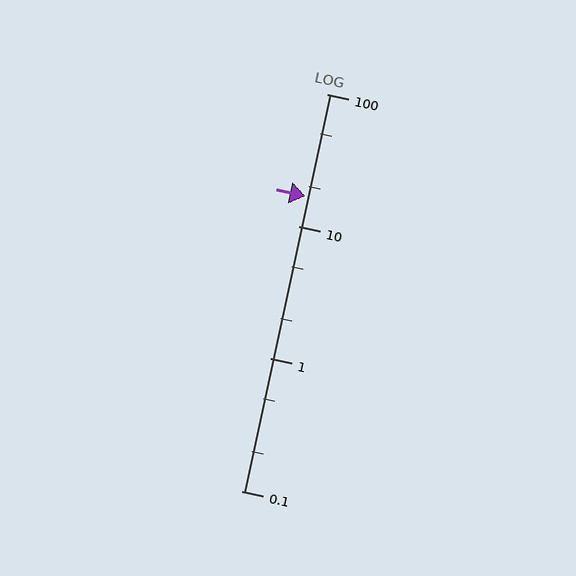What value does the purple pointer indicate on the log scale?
The pointer indicates approximately 17.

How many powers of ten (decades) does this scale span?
The scale spans 3 decades, from 0.1 to 100.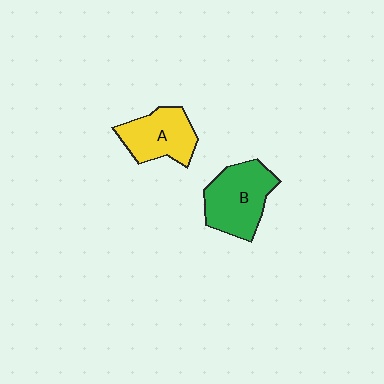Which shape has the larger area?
Shape B (green).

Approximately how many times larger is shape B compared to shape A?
Approximately 1.2 times.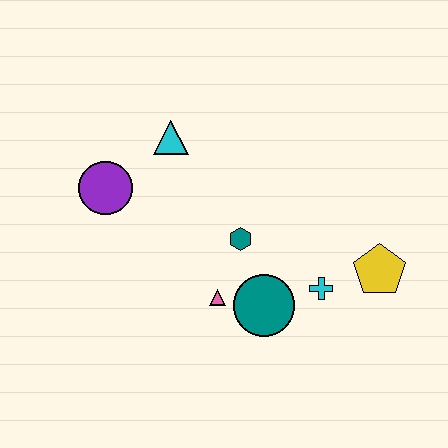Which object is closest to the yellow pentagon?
The cyan cross is closest to the yellow pentagon.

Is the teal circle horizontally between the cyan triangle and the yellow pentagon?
Yes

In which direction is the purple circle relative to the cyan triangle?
The purple circle is to the left of the cyan triangle.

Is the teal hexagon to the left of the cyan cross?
Yes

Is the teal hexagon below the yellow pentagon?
No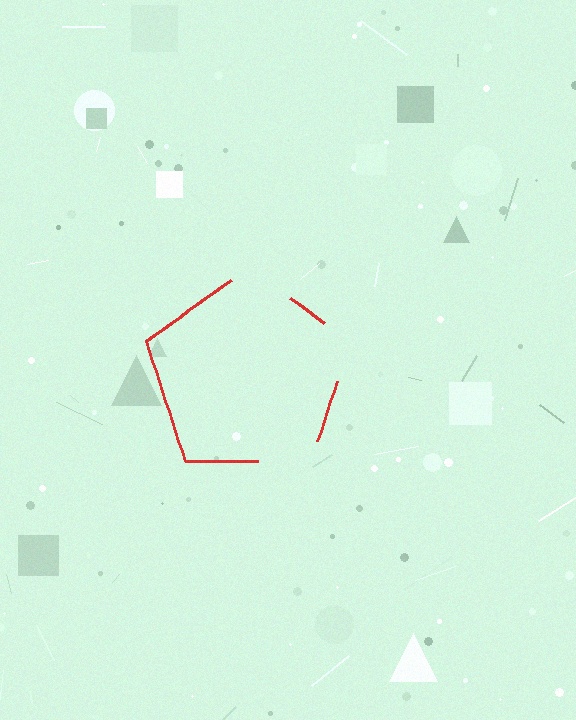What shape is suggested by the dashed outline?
The dashed outline suggests a pentagon.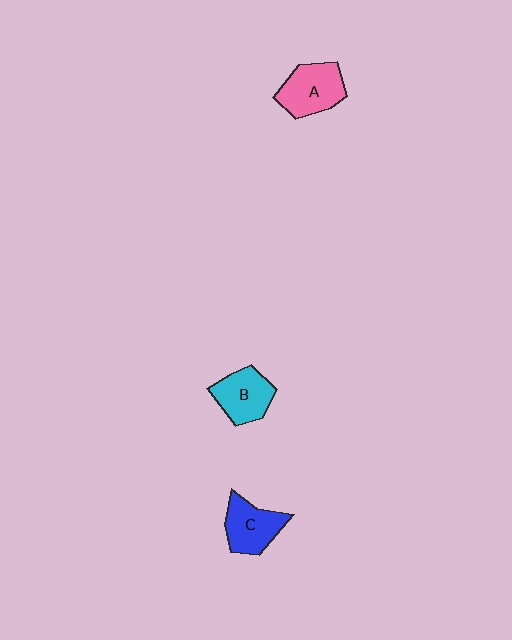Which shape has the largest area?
Shape A (pink).